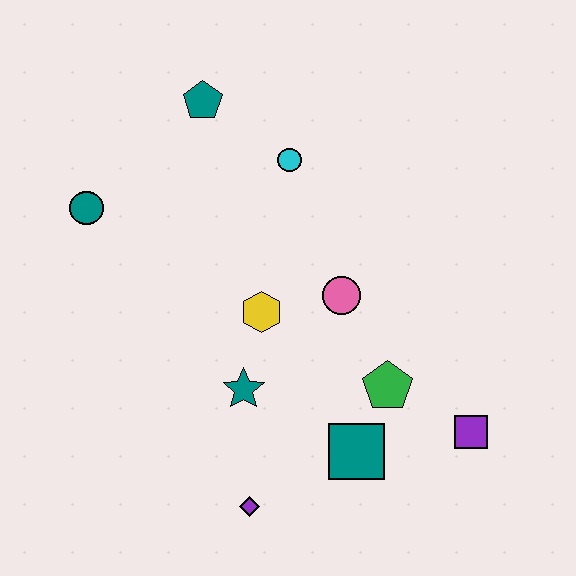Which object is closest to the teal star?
The yellow hexagon is closest to the teal star.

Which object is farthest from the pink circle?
The teal circle is farthest from the pink circle.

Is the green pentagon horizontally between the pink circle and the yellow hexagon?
No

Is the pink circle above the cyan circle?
No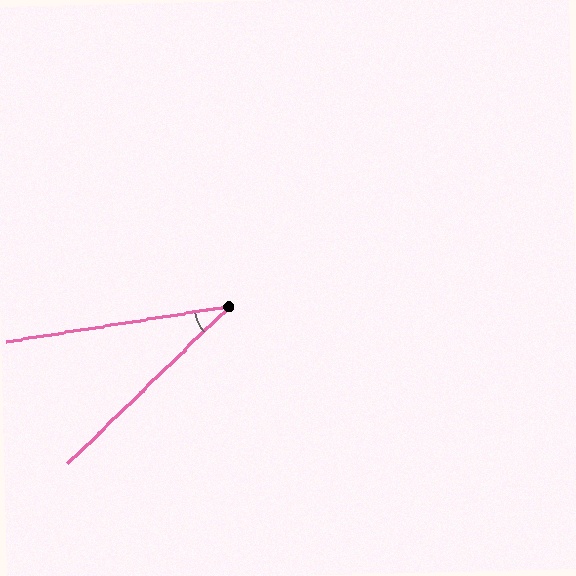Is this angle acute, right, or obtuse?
It is acute.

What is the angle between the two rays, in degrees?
Approximately 35 degrees.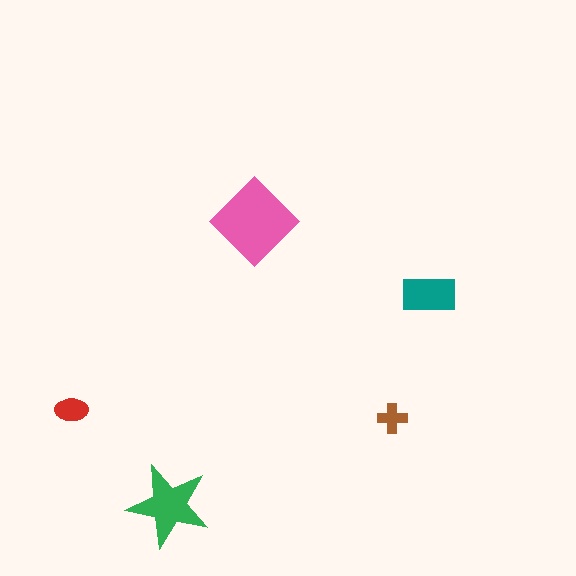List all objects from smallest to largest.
The brown cross, the red ellipse, the teal rectangle, the green star, the pink diamond.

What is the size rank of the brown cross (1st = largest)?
5th.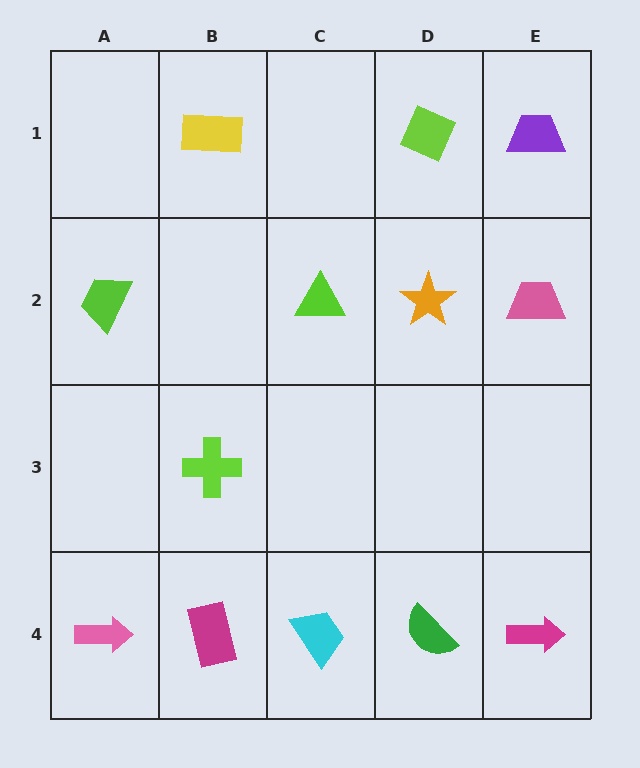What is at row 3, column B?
A lime cross.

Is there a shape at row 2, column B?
No, that cell is empty.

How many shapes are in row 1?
3 shapes.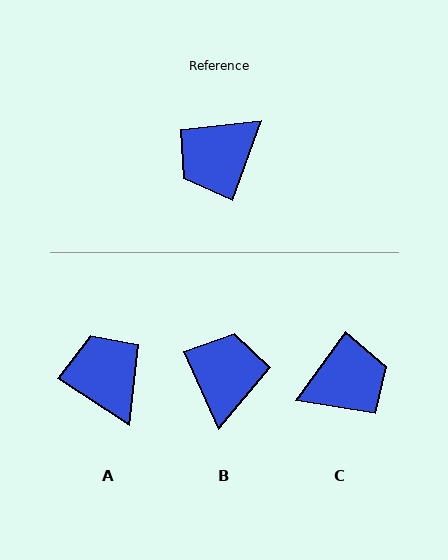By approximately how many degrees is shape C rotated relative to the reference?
Approximately 164 degrees counter-clockwise.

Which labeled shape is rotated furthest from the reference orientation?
C, about 164 degrees away.